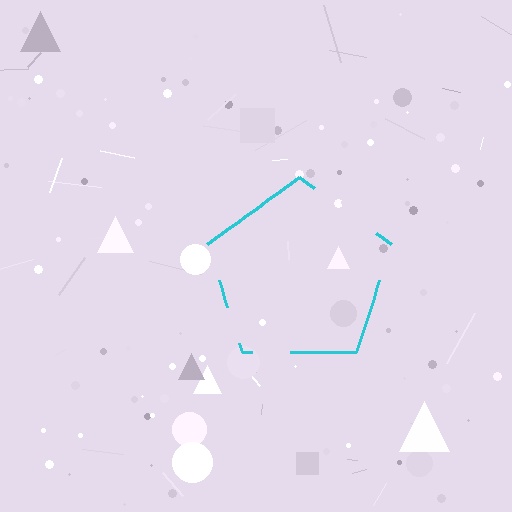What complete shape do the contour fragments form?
The contour fragments form a pentagon.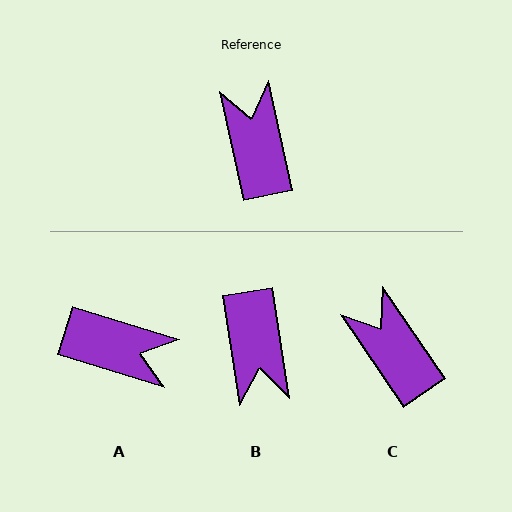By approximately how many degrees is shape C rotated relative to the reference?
Approximately 22 degrees counter-clockwise.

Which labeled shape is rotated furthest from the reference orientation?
B, about 177 degrees away.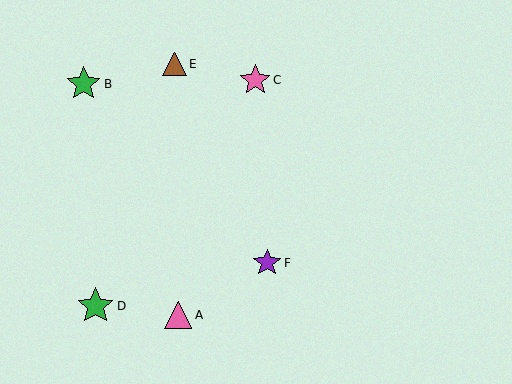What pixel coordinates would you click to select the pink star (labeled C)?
Click at (255, 80) to select the pink star C.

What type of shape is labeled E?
Shape E is a brown triangle.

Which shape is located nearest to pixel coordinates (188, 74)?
The brown triangle (labeled E) at (174, 64) is nearest to that location.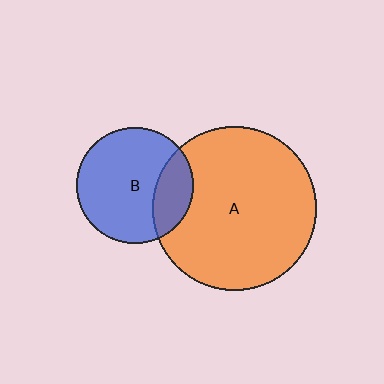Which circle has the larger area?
Circle A (orange).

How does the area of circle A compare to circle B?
Approximately 2.0 times.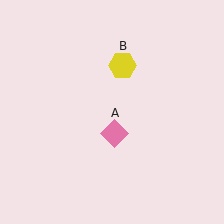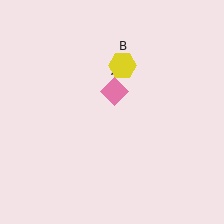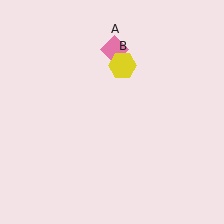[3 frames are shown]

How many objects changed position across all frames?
1 object changed position: pink diamond (object A).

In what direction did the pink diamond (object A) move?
The pink diamond (object A) moved up.